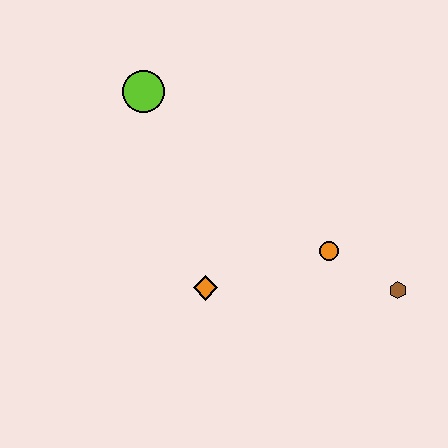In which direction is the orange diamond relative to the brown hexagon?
The orange diamond is to the left of the brown hexagon.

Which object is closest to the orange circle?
The brown hexagon is closest to the orange circle.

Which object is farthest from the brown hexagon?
The lime circle is farthest from the brown hexagon.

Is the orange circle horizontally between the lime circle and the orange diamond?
No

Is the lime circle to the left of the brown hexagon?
Yes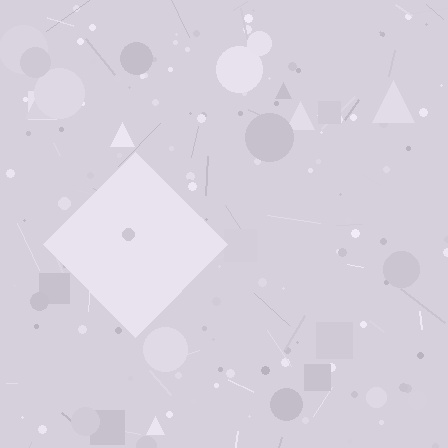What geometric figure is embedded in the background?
A diamond is embedded in the background.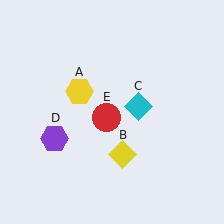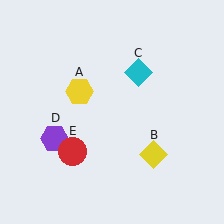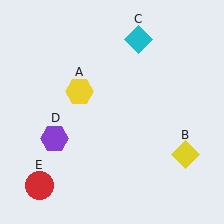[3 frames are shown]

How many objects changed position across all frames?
3 objects changed position: yellow diamond (object B), cyan diamond (object C), red circle (object E).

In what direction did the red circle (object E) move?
The red circle (object E) moved down and to the left.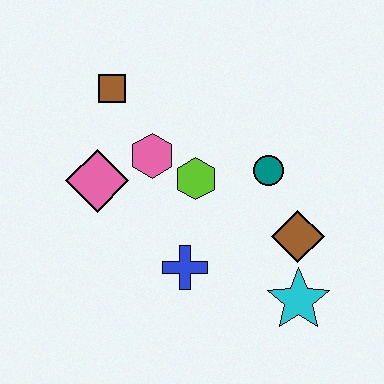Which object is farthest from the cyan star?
The brown square is farthest from the cyan star.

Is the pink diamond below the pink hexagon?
Yes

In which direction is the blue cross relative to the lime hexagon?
The blue cross is below the lime hexagon.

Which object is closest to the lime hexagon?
The pink hexagon is closest to the lime hexagon.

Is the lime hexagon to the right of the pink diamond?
Yes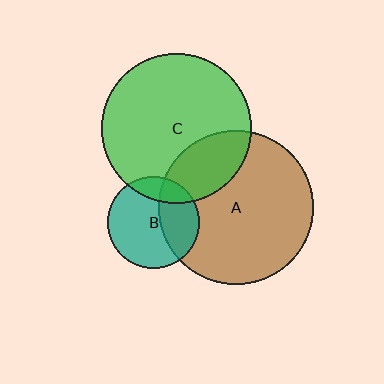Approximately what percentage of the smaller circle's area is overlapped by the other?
Approximately 25%.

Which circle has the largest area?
Circle A (brown).